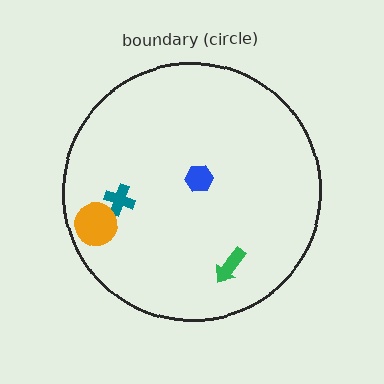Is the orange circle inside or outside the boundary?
Inside.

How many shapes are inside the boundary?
4 inside, 0 outside.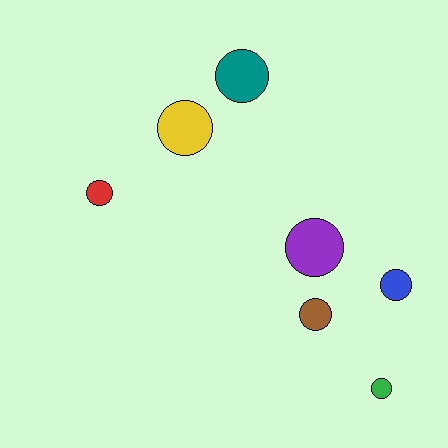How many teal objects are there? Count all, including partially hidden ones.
There is 1 teal object.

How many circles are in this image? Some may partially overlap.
There are 7 circles.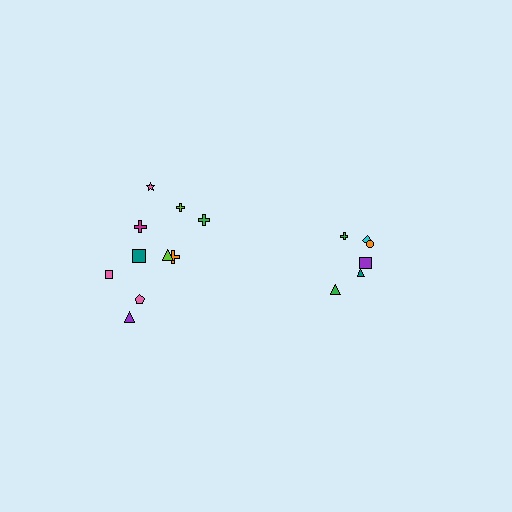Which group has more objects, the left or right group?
The left group.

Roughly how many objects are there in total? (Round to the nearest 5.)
Roughly 15 objects in total.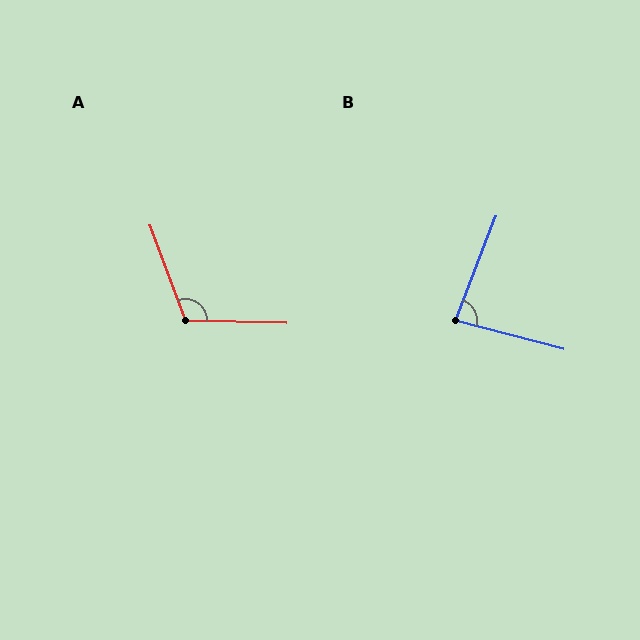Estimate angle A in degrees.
Approximately 112 degrees.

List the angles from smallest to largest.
B (84°), A (112°).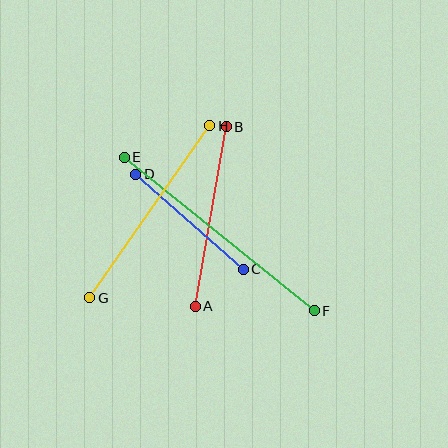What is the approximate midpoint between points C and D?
The midpoint is at approximately (190, 222) pixels.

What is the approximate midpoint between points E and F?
The midpoint is at approximately (219, 234) pixels.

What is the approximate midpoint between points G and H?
The midpoint is at approximately (150, 212) pixels.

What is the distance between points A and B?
The distance is approximately 182 pixels.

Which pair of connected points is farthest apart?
Points E and F are farthest apart.